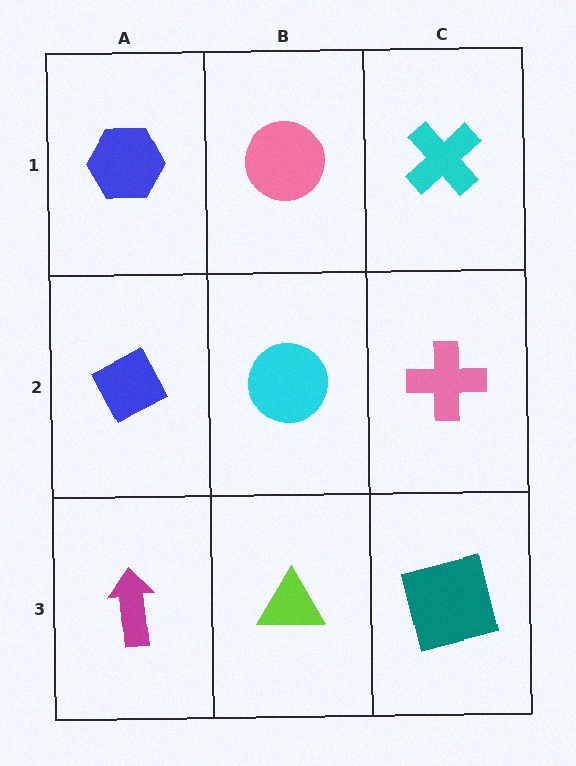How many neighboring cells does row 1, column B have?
3.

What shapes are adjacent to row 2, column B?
A pink circle (row 1, column B), a lime triangle (row 3, column B), a blue diamond (row 2, column A), a pink cross (row 2, column C).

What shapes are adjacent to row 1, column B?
A cyan circle (row 2, column B), a blue hexagon (row 1, column A), a cyan cross (row 1, column C).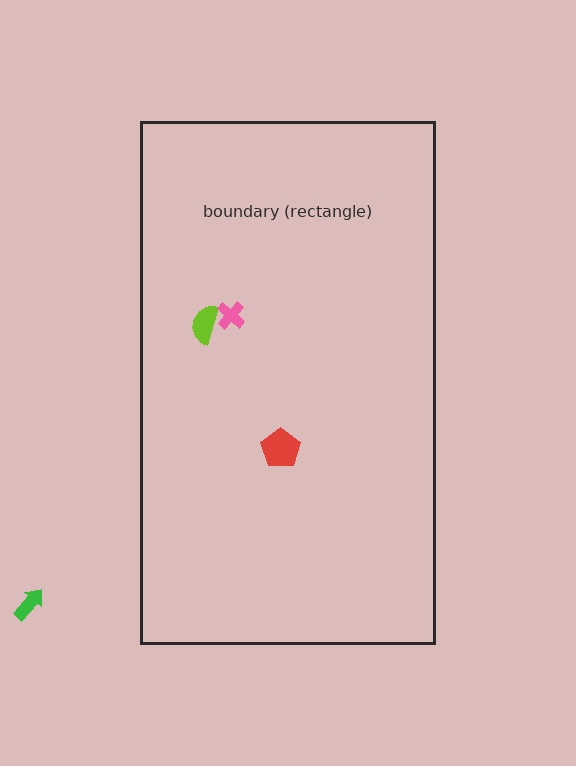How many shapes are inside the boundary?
3 inside, 1 outside.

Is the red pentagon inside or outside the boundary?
Inside.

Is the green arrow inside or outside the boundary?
Outside.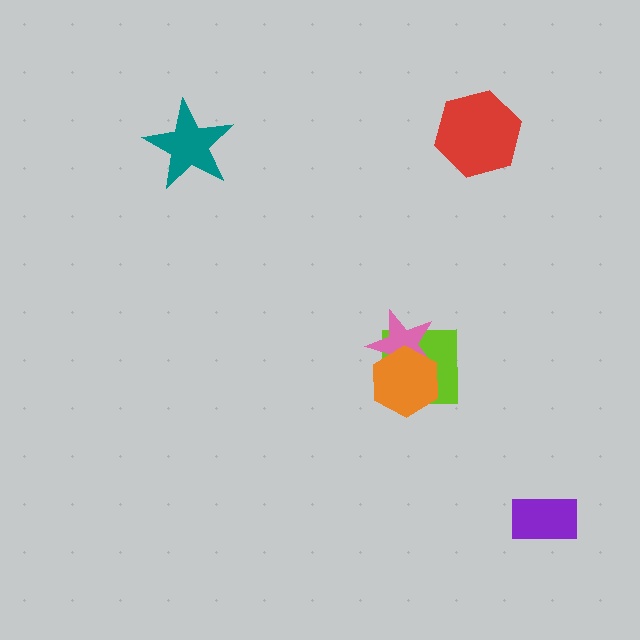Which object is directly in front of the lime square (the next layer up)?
The pink star is directly in front of the lime square.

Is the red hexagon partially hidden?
No, no other shape covers it.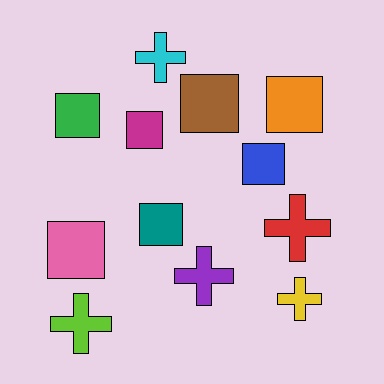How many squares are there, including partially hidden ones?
There are 7 squares.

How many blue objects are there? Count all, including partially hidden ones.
There is 1 blue object.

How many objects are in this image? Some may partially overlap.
There are 12 objects.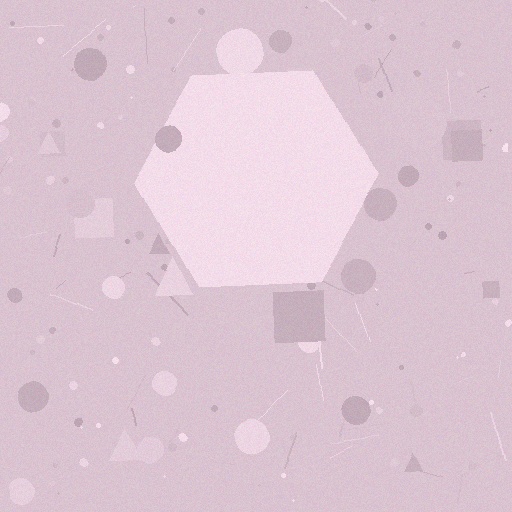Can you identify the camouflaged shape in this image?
The camouflaged shape is a hexagon.